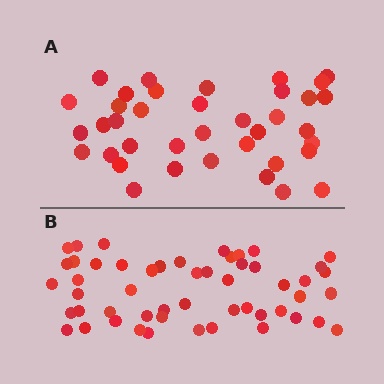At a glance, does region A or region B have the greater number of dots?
Region B (the bottom region) has more dots.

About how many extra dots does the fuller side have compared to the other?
Region B has approximately 15 more dots than region A.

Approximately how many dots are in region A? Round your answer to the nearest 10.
About 40 dots. (The exact count is 38, which rounds to 40.)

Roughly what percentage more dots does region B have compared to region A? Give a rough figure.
About 35% more.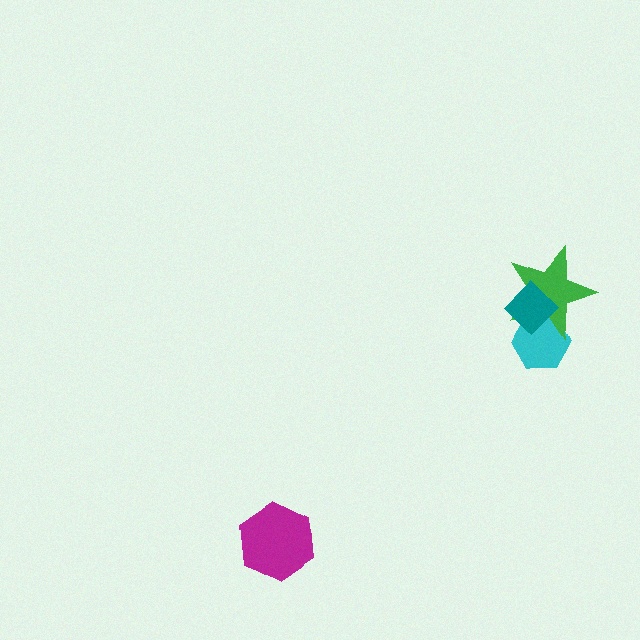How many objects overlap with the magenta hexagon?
0 objects overlap with the magenta hexagon.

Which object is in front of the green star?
The teal diamond is in front of the green star.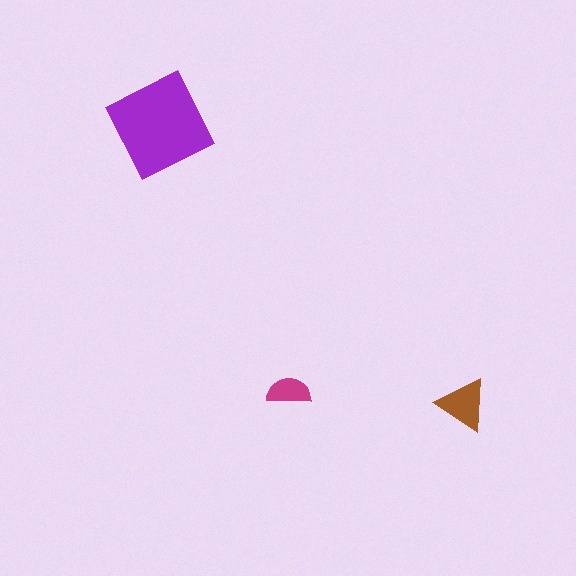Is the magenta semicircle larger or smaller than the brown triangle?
Smaller.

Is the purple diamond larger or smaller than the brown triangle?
Larger.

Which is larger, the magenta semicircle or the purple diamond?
The purple diamond.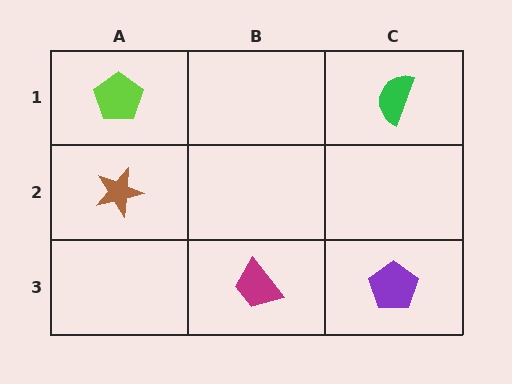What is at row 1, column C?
A green semicircle.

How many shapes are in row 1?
2 shapes.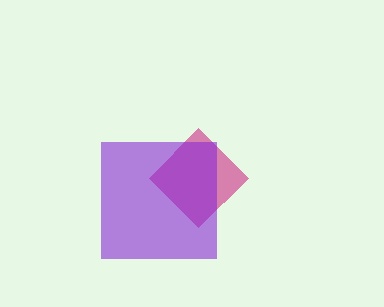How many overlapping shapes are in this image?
There are 2 overlapping shapes in the image.